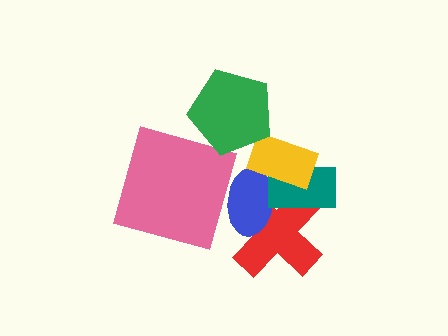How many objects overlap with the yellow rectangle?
3 objects overlap with the yellow rectangle.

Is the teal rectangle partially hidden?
Yes, it is partially covered by another shape.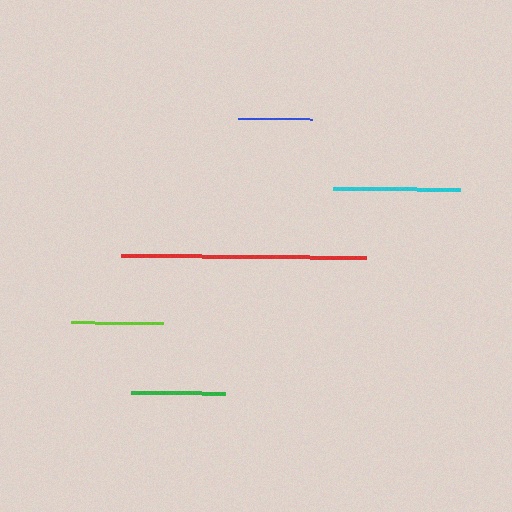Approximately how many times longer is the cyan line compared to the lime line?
The cyan line is approximately 1.4 times the length of the lime line.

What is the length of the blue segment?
The blue segment is approximately 74 pixels long.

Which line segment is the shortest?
The blue line is the shortest at approximately 74 pixels.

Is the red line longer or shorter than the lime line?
The red line is longer than the lime line.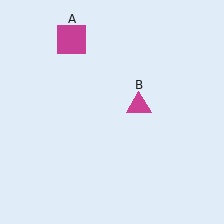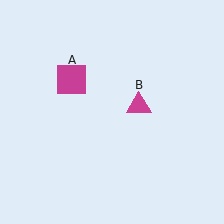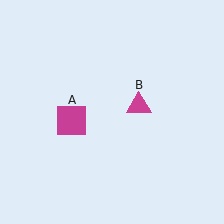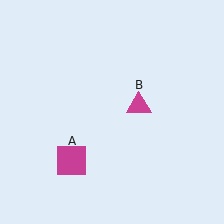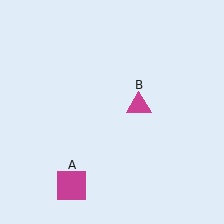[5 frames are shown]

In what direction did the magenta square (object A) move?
The magenta square (object A) moved down.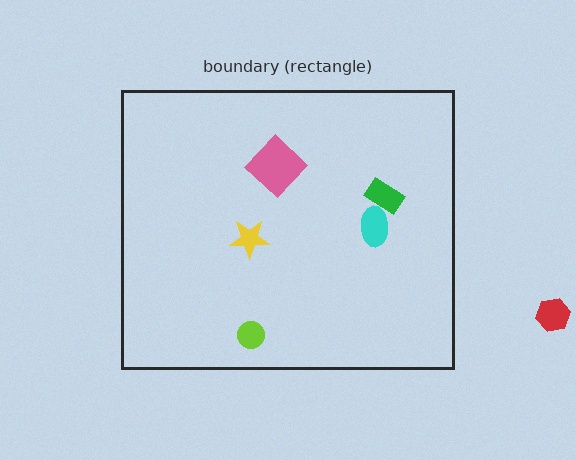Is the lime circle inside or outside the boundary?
Inside.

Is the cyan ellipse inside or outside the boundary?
Inside.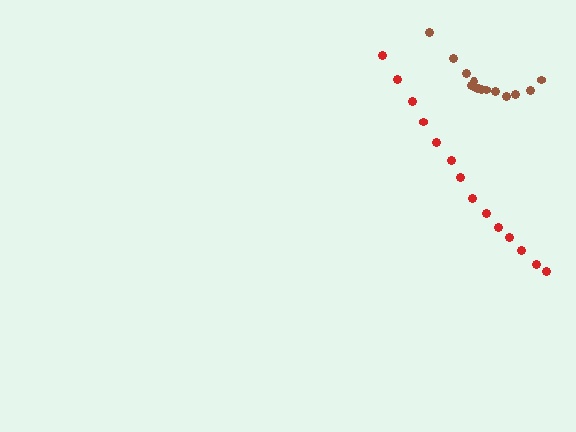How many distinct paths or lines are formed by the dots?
There are 2 distinct paths.